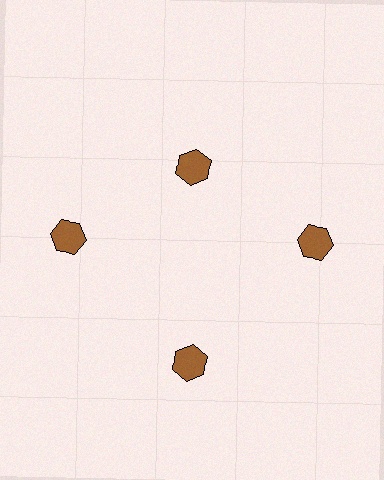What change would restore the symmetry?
The symmetry would be restored by moving it outward, back onto the ring so that all 4 hexagons sit at equal angles and equal distance from the center.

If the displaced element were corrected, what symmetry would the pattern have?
It would have 4-fold rotational symmetry — the pattern would map onto itself every 90 degrees.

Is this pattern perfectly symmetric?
No. The 4 brown hexagons are arranged in a ring, but one element near the 12 o'clock position is pulled inward toward the center, breaking the 4-fold rotational symmetry.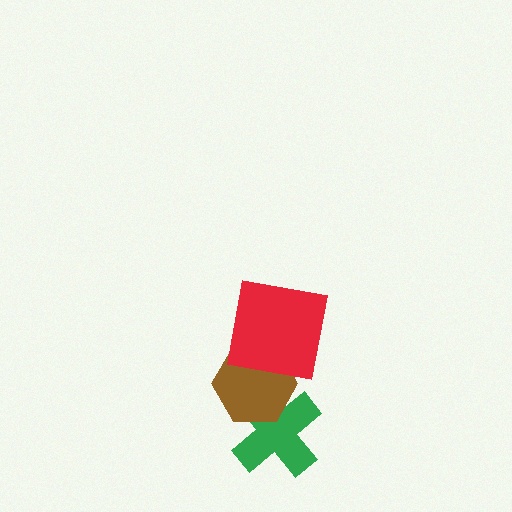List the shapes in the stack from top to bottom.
From top to bottom: the red square, the brown hexagon, the green cross.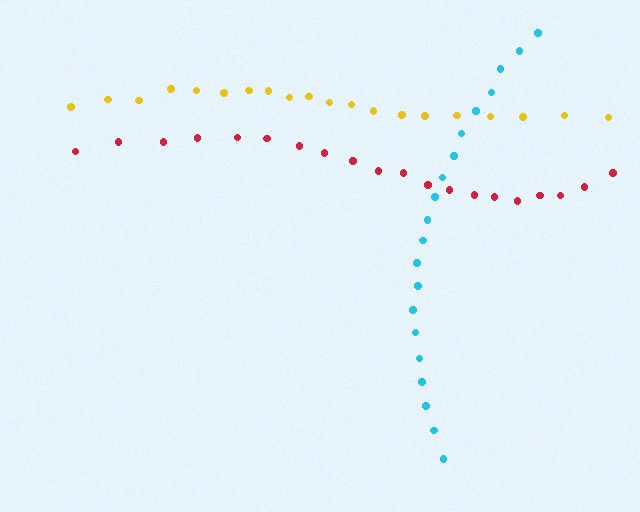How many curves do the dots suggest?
There are 3 distinct paths.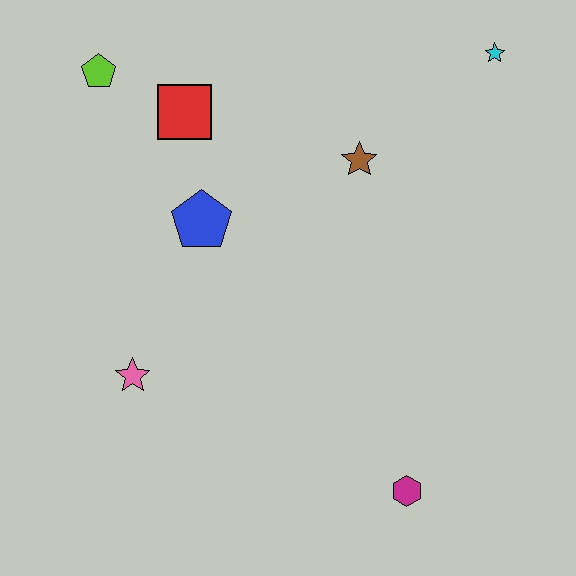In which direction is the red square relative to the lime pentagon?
The red square is to the right of the lime pentagon.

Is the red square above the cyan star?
No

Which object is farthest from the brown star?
The magenta hexagon is farthest from the brown star.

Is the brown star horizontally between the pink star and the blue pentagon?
No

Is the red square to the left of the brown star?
Yes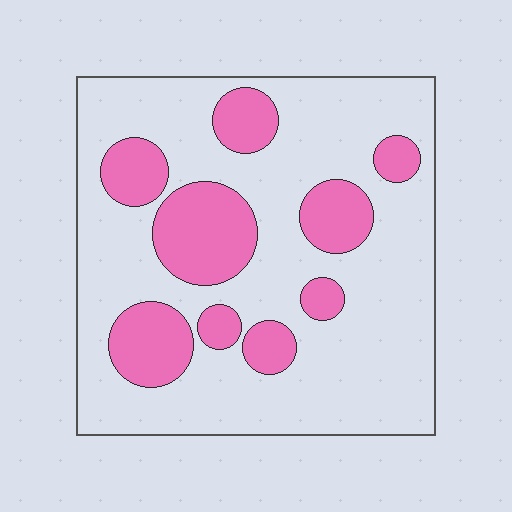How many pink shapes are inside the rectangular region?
9.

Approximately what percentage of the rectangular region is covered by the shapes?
Approximately 25%.